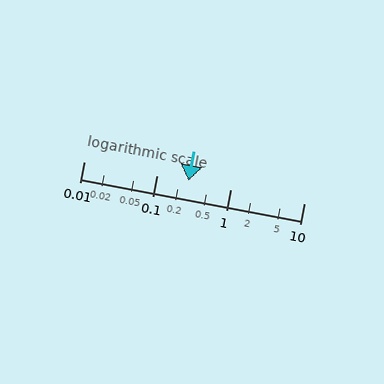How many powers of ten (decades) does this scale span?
The scale spans 3 decades, from 0.01 to 10.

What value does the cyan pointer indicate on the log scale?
The pointer indicates approximately 0.27.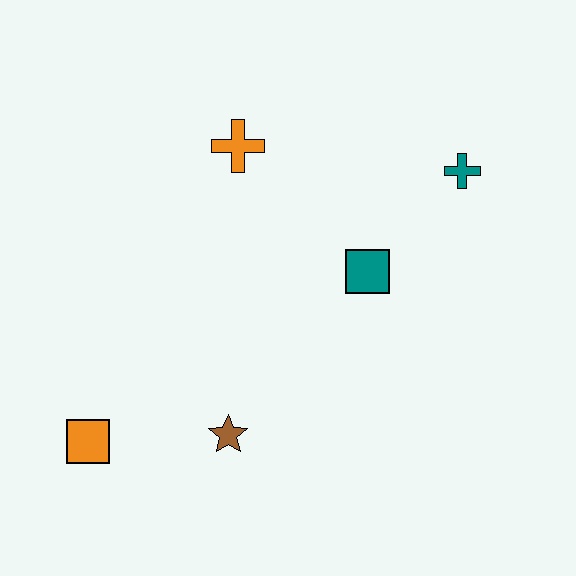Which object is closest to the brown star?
The orange square is closest to the brown star.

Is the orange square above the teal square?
No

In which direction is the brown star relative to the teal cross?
The brown star is below the teal cross.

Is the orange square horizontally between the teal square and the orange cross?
No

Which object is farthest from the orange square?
The teal cross is farthest from the orange square.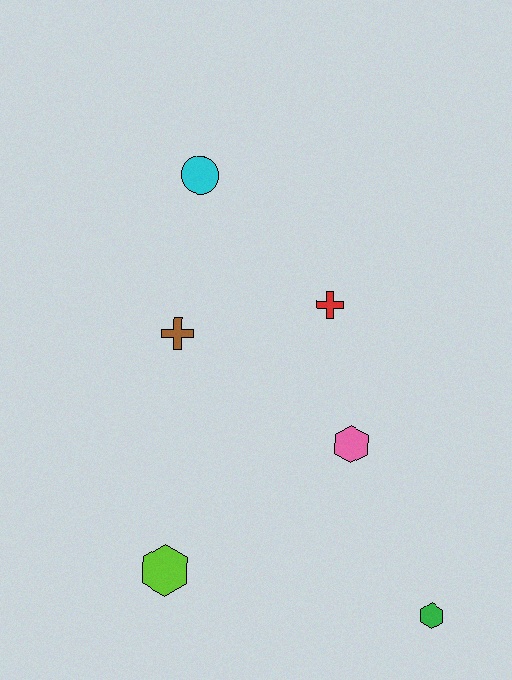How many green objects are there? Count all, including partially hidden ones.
There is 1 green object.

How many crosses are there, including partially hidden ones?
There are 2 crosses.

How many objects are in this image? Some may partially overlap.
There are 6 objects.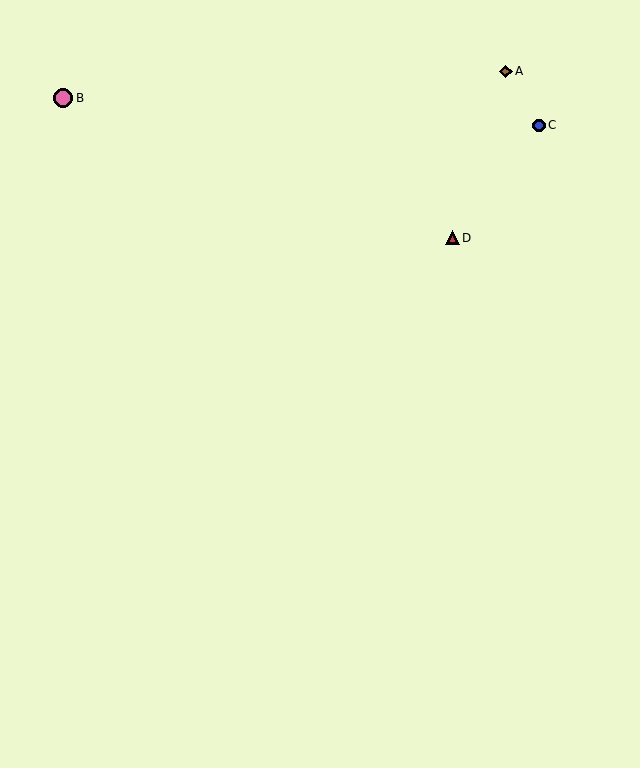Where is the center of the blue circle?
The center of the blue circle is at (539, 125).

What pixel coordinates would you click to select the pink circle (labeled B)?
Click at (63, 98) to select the pink circle B.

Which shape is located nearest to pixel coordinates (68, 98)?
The pink circle (labeled B) at (63, 98) is nearest to that location.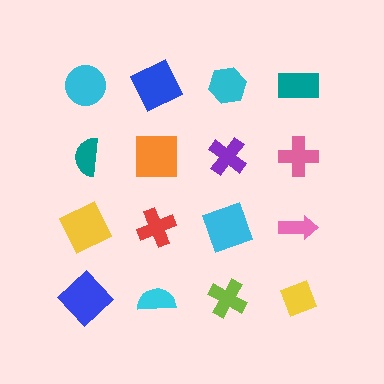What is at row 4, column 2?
A cyan semicircle.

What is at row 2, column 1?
A teal semicircle.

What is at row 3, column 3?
A cyan square.